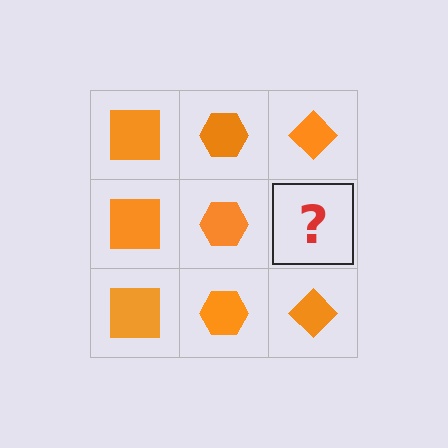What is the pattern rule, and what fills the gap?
The rule is that each column has a consistent shape. The gap should be filled with an orange diamond.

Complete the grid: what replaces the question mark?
The question mark should be replaced with an orange diamond.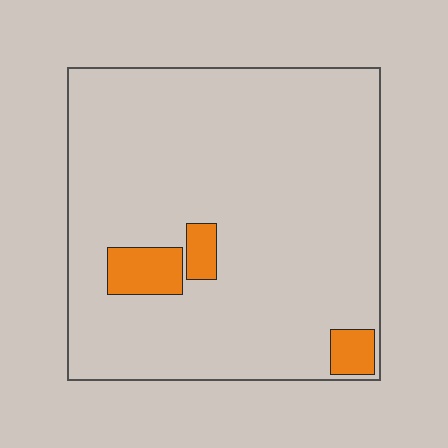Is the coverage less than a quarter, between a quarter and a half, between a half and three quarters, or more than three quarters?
Less than a quarter.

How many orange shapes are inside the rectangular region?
3.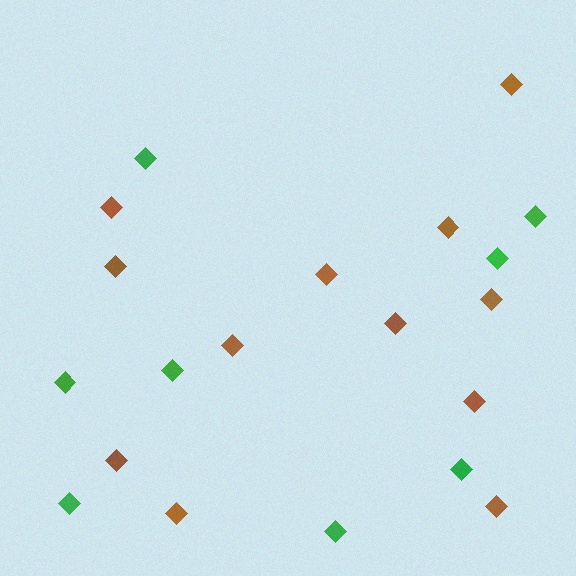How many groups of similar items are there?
There are 2 groups: one group of brown diamonds (12) and one group of green diamonds (8).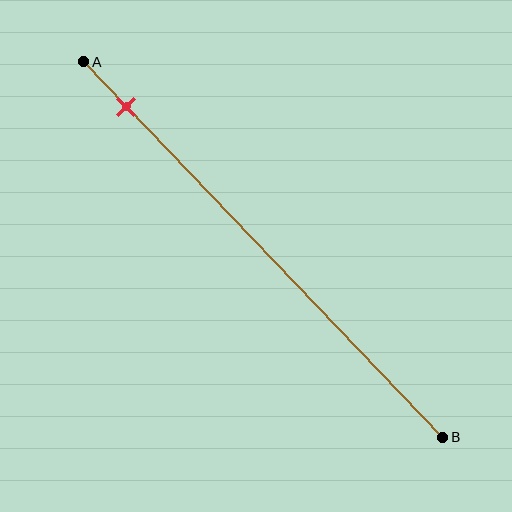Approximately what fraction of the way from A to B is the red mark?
The red mark is approximately 10% of the way from A to B.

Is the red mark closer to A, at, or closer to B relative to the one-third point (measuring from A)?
The red mark is closer to point A than the one-third point of segment AB.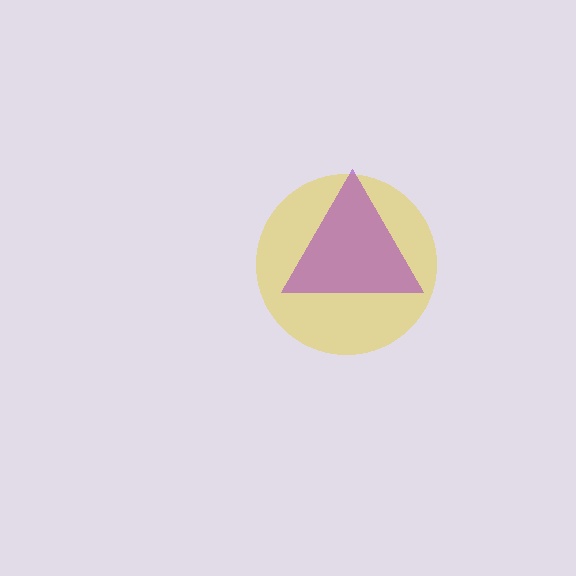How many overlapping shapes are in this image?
There are 2 overlapping shapes in the image.